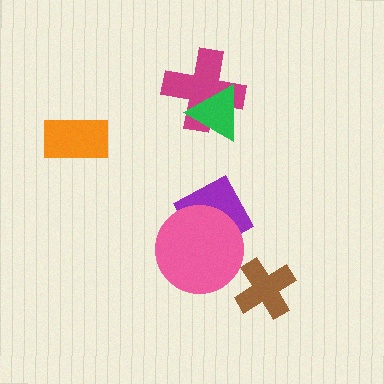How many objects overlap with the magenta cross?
1 object overlaps with the magenta cross.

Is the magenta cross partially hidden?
Yes, it is partially covered by another shape.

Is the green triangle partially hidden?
No, no other shape covers it.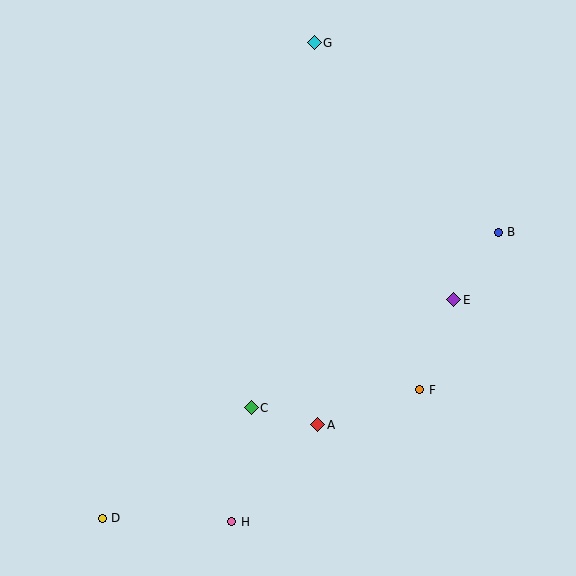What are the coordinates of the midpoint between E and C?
The midpoint between E and C is at (353, 354).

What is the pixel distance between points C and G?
The distance between C and G is 370 pixels.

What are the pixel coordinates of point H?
Point H is at (232, 522).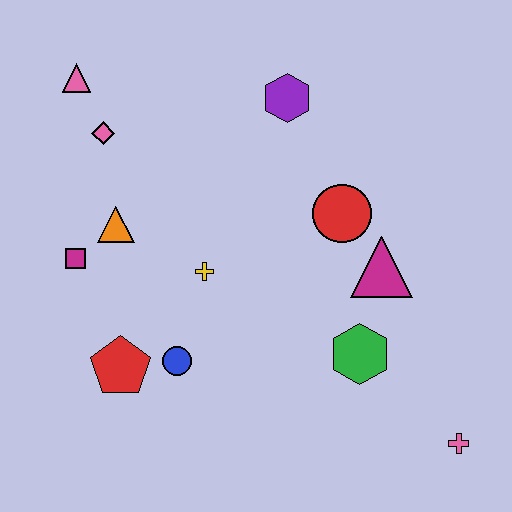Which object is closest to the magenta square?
The orange triangle is closest to the magenta square.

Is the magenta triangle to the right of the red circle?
Yes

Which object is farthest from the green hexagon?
The pink triangle is farthest from the green hexagon.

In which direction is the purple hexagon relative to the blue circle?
The purple hexagon is above the blue circle.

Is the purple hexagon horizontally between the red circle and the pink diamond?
Yes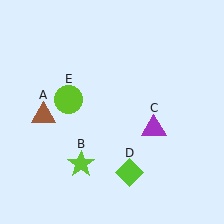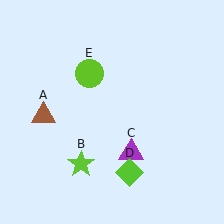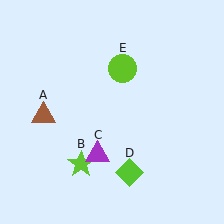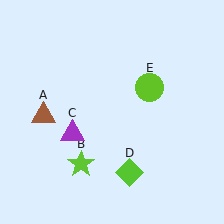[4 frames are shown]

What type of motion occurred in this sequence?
The purple triangle (object C), lime circle (object E) rotated clockwise around the center of the scene.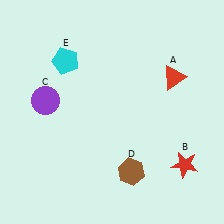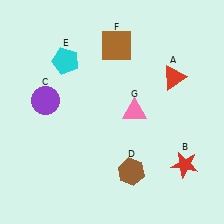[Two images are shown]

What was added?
A brown square (F), a pink triangle (G) were added in Image 2.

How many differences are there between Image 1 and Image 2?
There are 2 differences between the two images.